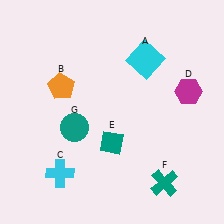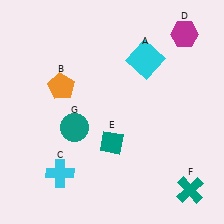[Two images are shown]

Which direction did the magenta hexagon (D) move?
The magenta hexagon (D) moved up.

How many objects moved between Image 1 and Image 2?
2 objects moved between the two images.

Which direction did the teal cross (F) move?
The teal cross (F) moved right.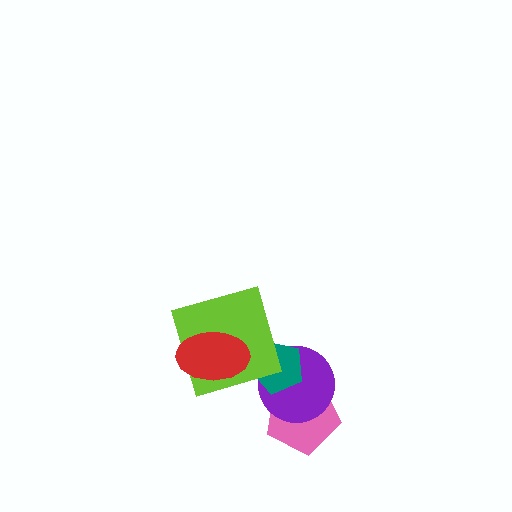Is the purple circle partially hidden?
Yes, it is partially covered by another shape.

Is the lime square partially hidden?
Yes, it is partially covered by another shape.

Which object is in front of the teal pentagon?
The lime square is in front of the teal pentagon.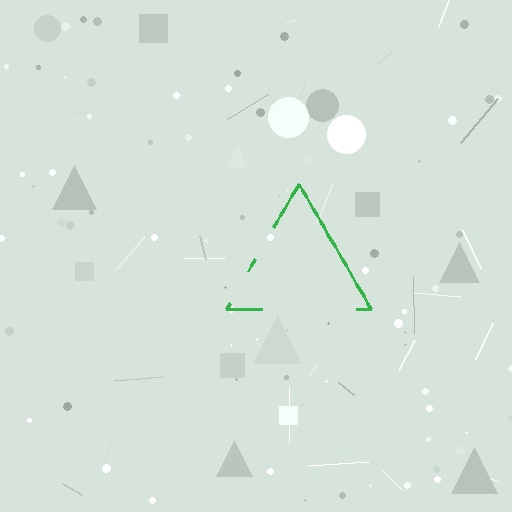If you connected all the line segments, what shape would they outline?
They would outline a triangle.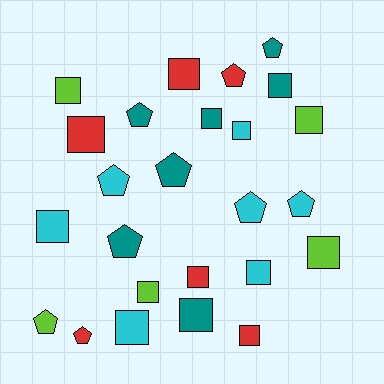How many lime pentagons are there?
There is 1 lime pentagon.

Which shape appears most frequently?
Square, with 15 objects.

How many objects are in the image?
There are 25 objects.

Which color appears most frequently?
Cyan, with 7 objects.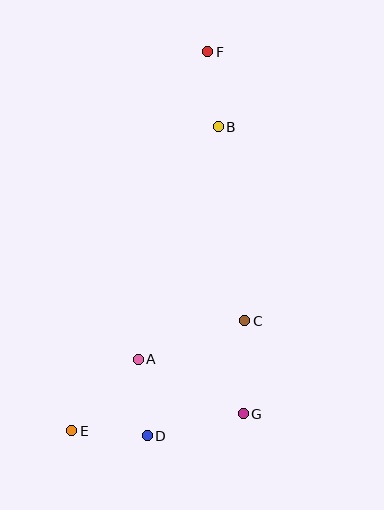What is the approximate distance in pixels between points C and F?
The distance between C and F is approximately 272 pixels.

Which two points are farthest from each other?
Points E and F are farthest from each other.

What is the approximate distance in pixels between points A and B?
The distance between A and B is approximately 246 pixels.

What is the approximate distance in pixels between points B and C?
The distance between B and C is approximately 196 pixels.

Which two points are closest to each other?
Points D and E are closest to each other.